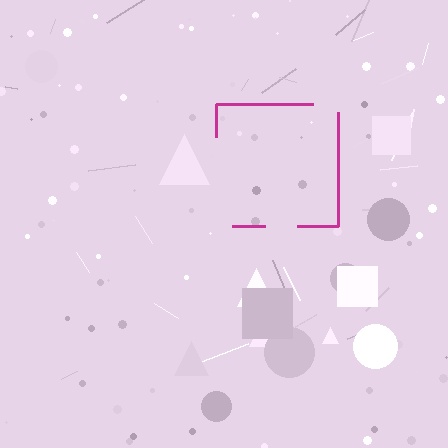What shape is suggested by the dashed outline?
The dashed outline suggests a square.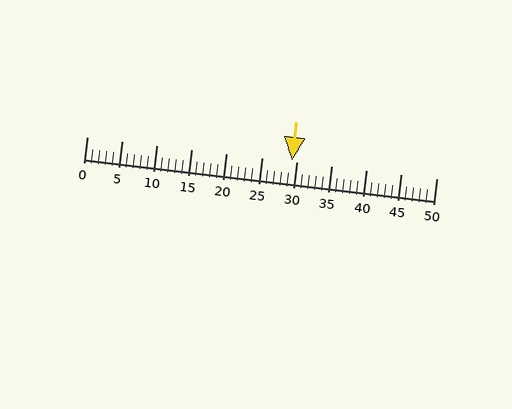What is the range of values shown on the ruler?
The ruler shows values from 0 to 50.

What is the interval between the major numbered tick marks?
The major tick marks are spaced 5 units apart.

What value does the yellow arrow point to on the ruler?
The yellow arrow points to approximately 29.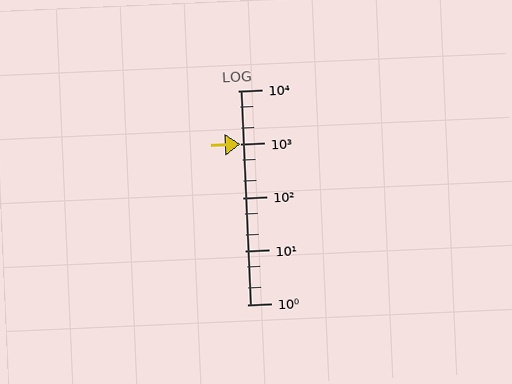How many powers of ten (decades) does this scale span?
The scale spans 4 decades, from 1 to 10000.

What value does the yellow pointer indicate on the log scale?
The pointer indicates approximately 990.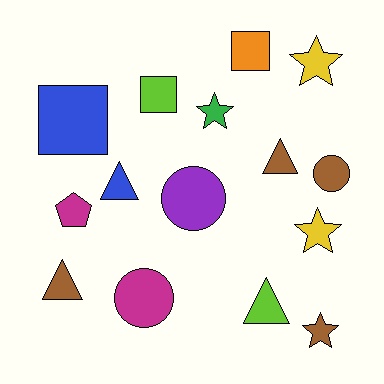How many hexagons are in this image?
There are no hexagons.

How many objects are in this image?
There are 15 objects.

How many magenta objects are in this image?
There are 2 magenta objects.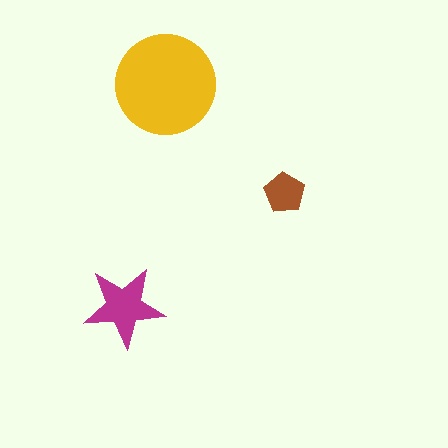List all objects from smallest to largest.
The brown pentagon, the magenta star, the yellow circle.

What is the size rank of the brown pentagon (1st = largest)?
3rd.